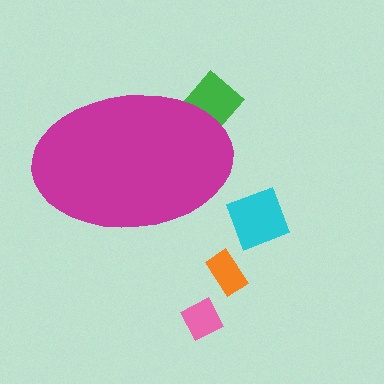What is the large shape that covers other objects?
A magenta ellipse.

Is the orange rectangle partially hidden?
No, the orange rectangle is fully visible.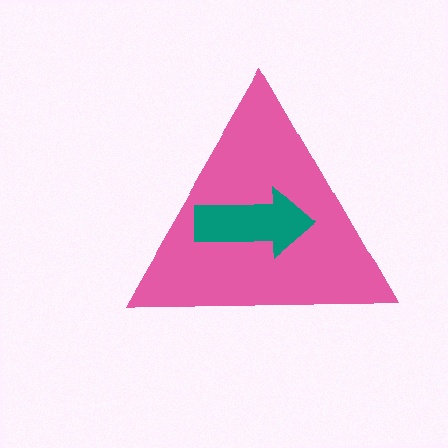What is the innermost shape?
The teal arrow.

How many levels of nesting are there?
2.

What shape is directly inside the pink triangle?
The teal arrow.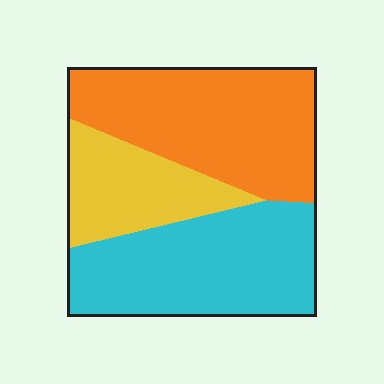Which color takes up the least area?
Yellow, at roughly 20%.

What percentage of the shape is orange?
Orange takes up between a quarter and a half of the shape.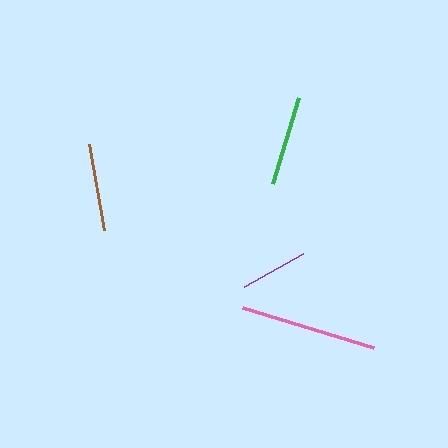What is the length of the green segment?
The green segment is approximately 90 pixels long.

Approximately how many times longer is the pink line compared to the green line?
The pink line is approximately 1.5 times the length of the green line.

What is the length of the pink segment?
The pink segment is approximately 137 pixels long.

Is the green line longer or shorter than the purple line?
The green line is longer than the purple line.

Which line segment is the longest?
The pink line is the longest at approximately 137 pixels.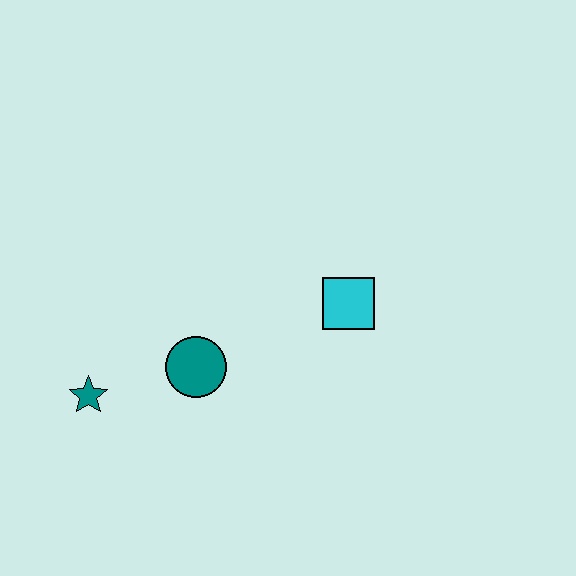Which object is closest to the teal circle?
The teal star is closest to the teal circle.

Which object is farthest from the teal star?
The cyan square is farthest from the teal star.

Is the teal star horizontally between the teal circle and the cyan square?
No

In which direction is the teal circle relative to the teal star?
The teal circle is to the right of the teal star.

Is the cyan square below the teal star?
No